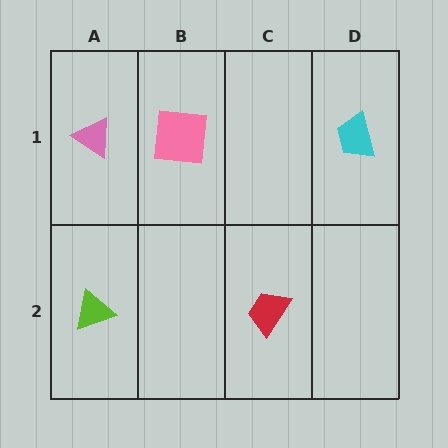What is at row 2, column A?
A lime triangle.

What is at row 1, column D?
A cyan trapezoid.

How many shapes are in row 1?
3 shapes.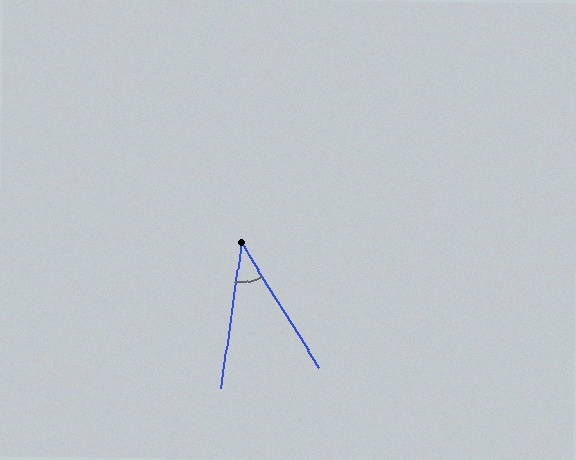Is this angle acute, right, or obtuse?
It is acute.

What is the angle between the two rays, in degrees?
Approximately 40 degrees.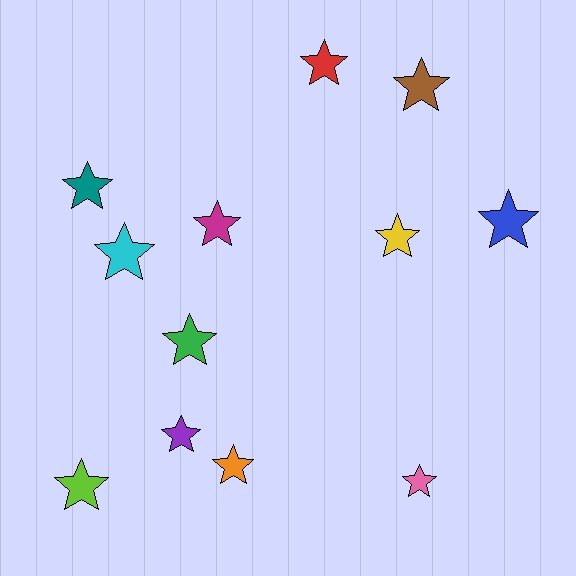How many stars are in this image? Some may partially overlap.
There are 12 stars.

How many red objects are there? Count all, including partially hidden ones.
There is 1 red object.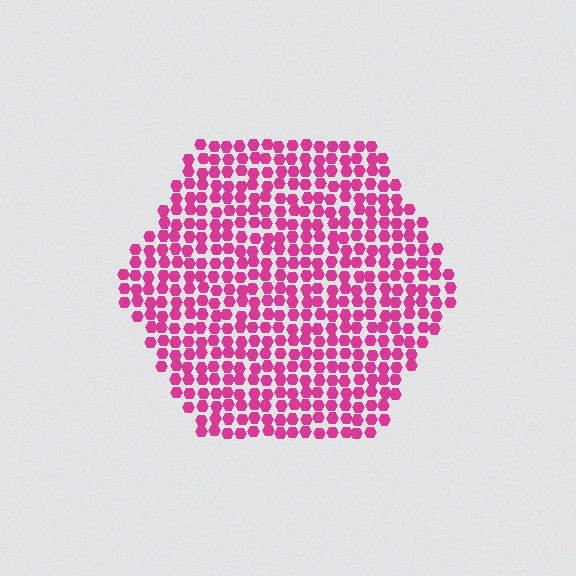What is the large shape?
The large shape is a hexagon.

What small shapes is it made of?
It is made of small hexagons.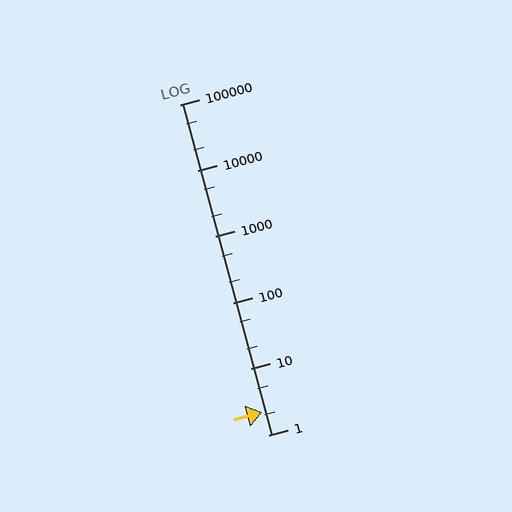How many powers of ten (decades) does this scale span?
The scale spans 5 decades, from 1 to 100000.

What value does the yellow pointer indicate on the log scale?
The pointer indicates approximately 2.2.